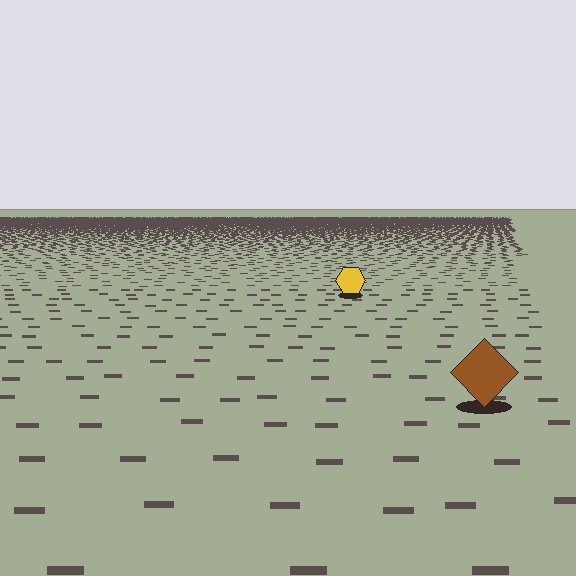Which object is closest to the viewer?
The brown diamond is closest. The texture marks near it are larger and more spread out.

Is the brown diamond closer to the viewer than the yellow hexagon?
Yes. The brown diamond is closer — you can tell from the texture gradient: the ground texture is coarser near it.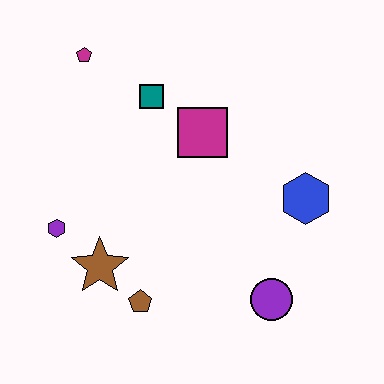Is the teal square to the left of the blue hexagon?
Yes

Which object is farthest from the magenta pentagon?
The purple circle is farthest from the magenta pentagon.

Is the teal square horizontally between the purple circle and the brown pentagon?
Yes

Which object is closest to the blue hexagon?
The purple circle is closest to the blue hexagon.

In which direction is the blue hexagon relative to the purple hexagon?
The blue hexagon is to the right of the purple hexagon.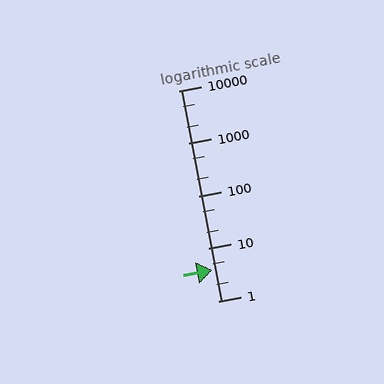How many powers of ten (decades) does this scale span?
The scale spans 4 decades, from 1 to 10000.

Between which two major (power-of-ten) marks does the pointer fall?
The pointer is between 1 and 10.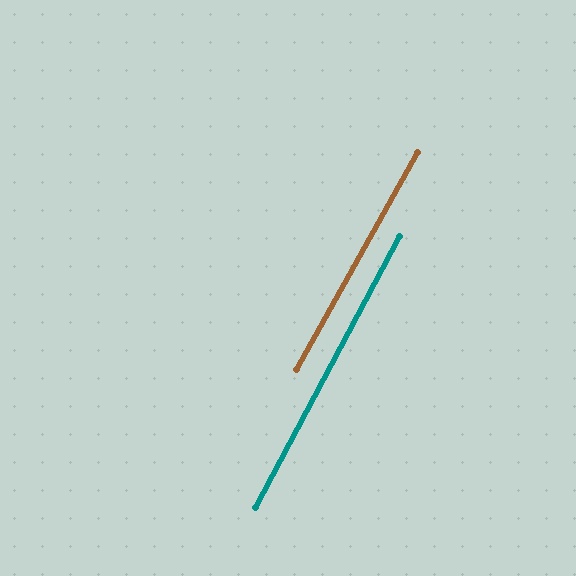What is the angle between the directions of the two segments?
Approximately 1 degree.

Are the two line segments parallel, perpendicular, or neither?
Parallel — their directions differ by only 1.1°.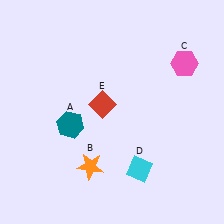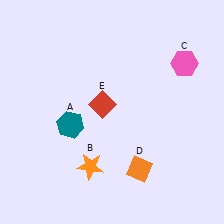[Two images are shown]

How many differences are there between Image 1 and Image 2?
There is 1 difference between the two images.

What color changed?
The diamond (D) changed from cyan in Image 1 to orange in Image 2.